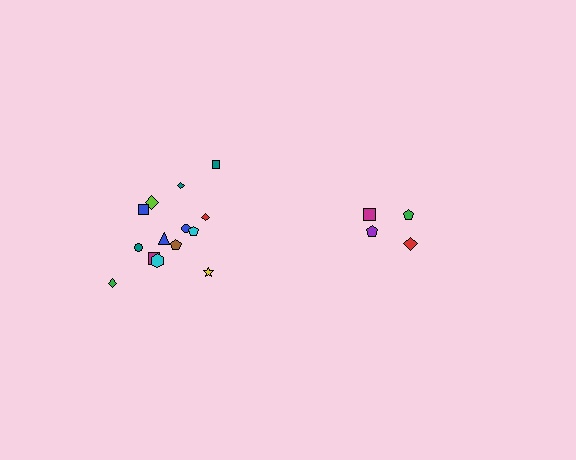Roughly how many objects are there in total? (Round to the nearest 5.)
Roughly 20 objects in total.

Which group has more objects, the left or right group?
The left group.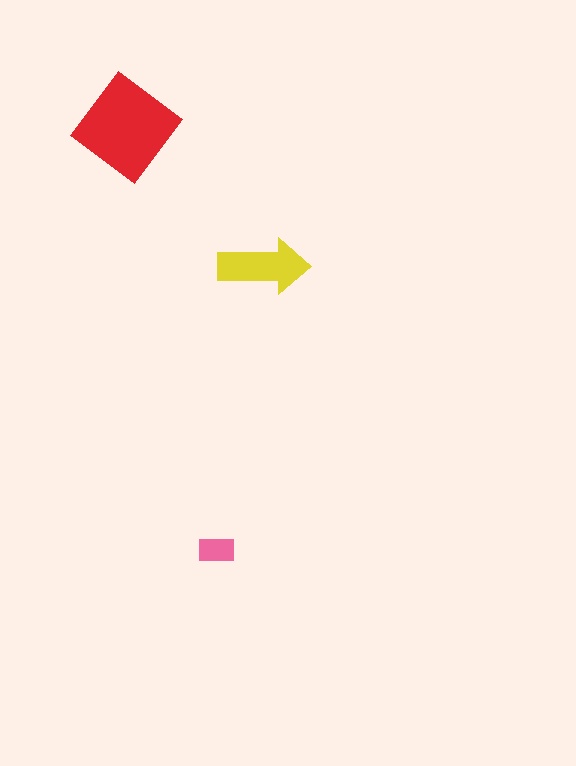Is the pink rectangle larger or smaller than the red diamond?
Smaller.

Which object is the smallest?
The pink rectangle.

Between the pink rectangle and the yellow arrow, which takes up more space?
The yellow arrow.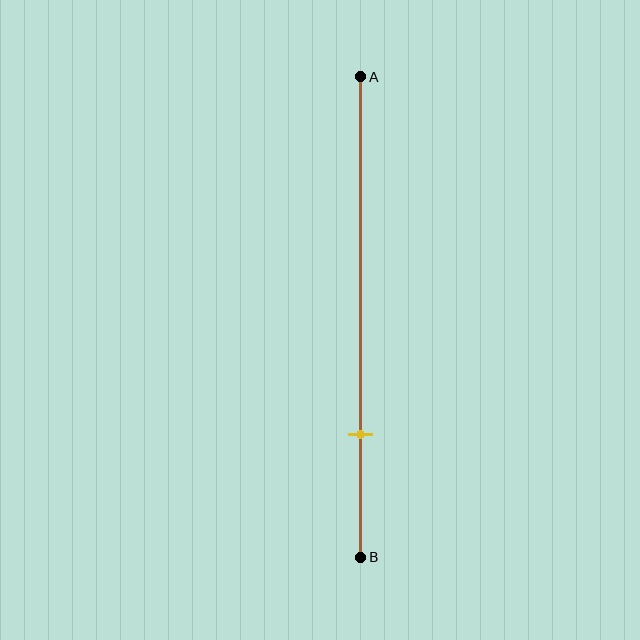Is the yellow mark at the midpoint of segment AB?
No, the mark is at about 75% from A, not at the 50% midpoint.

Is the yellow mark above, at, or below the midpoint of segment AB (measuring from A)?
The yellow mark is below the midpoint of segment AB.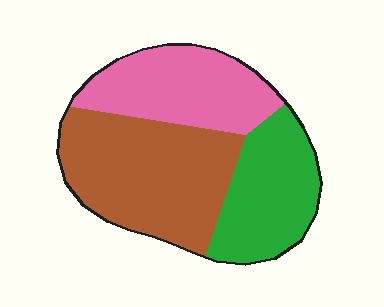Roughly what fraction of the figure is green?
Green covers about 30% of the figure.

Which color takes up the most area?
Brown, at roughly 45%.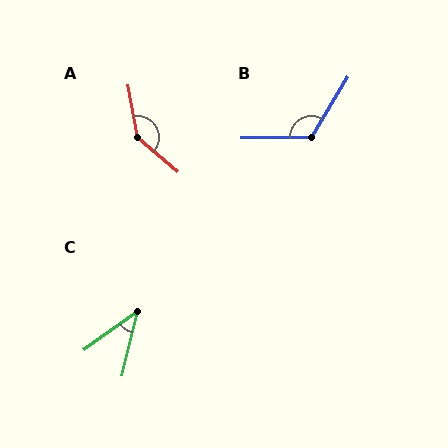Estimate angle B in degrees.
Approximately 121 degrees.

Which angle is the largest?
A, at approximately 141 degrees.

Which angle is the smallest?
C, at approximately 41 degrees.